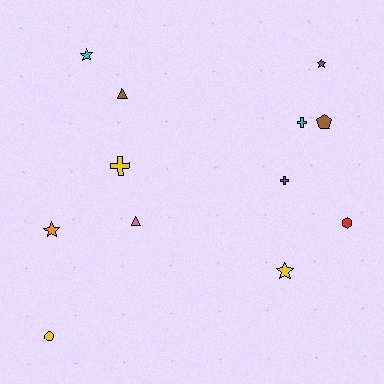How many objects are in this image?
There are 12 objects.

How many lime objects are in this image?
There are no lime objects.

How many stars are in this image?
There are 4 stars.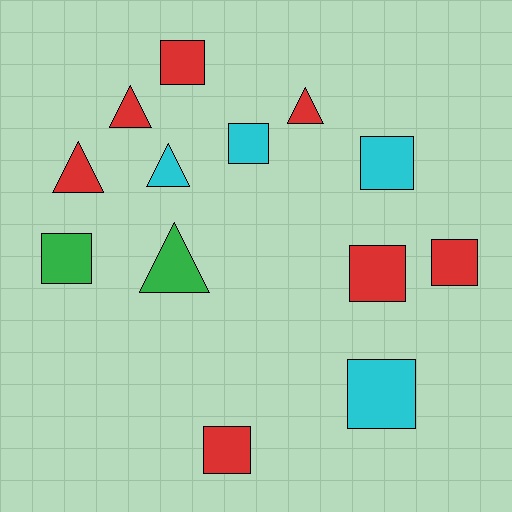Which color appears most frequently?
Red, with 7 objects.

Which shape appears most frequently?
Square, with 8 objects.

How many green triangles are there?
There is 1 green triangle.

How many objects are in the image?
There are 13 objects.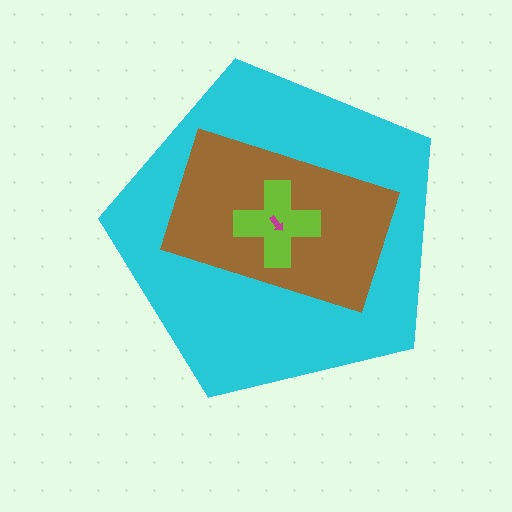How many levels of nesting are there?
4.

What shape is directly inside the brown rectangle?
The lime cross.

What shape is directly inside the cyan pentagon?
The brown rectangle.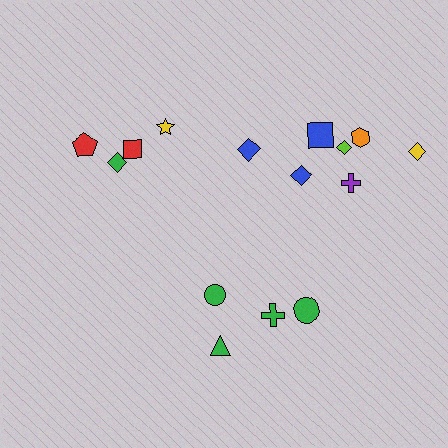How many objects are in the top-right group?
There are 7 objects.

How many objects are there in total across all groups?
There are 15 objects.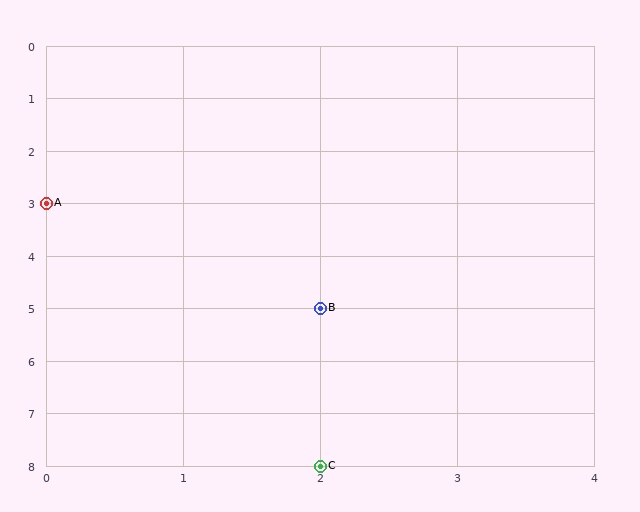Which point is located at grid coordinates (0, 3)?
Point A is at (0, 3).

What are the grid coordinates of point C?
Point C is at grid coordinates (2, 8).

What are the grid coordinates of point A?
Point A is at grid coordinates (0, 3).